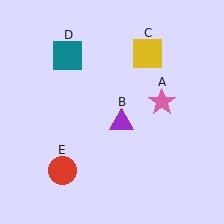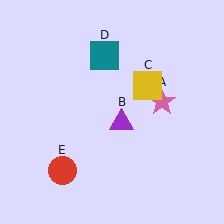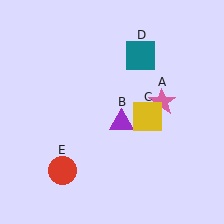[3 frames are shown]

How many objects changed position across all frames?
2 objects changed position: yellow square (object C), teal square (object D).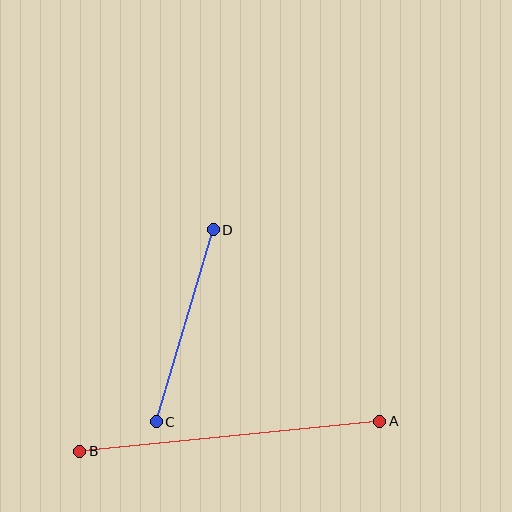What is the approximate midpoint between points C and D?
The midpoint is at approximately (185, 326) pixels.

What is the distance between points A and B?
The distance is approximately 302 pixels.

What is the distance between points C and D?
The distance is approximately 200 pixels.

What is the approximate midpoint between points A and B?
The midpoint is at approximately (230, 436) pixels.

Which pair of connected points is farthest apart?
Points A and B are farthest apart.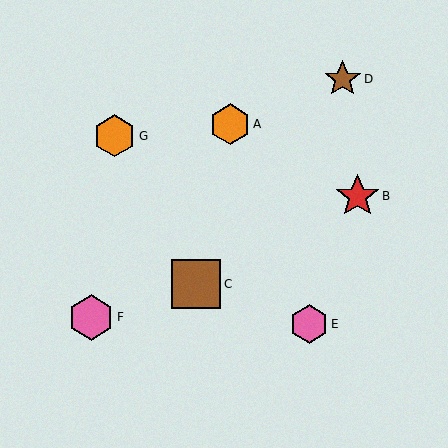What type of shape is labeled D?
Shape D is a brown star.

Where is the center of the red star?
The center of the red star is at (357, 196).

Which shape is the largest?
The brown square (labeled C) is the largest.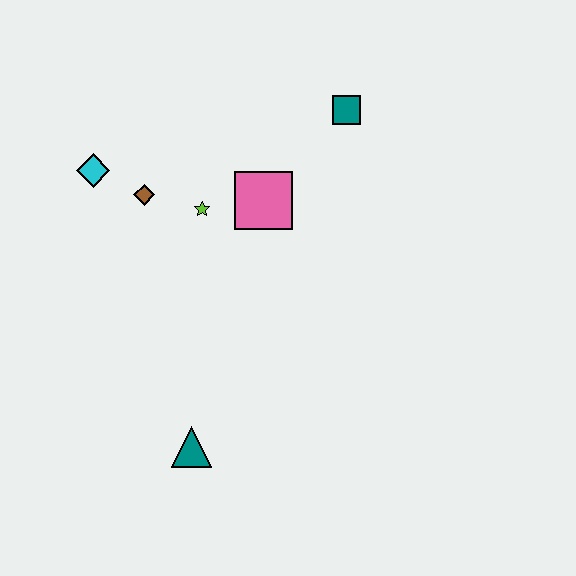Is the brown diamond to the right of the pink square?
No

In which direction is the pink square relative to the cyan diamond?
The pink square is to the right of the cyan diamond.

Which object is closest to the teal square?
The pink square is closest to the teal square.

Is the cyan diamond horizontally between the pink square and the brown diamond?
No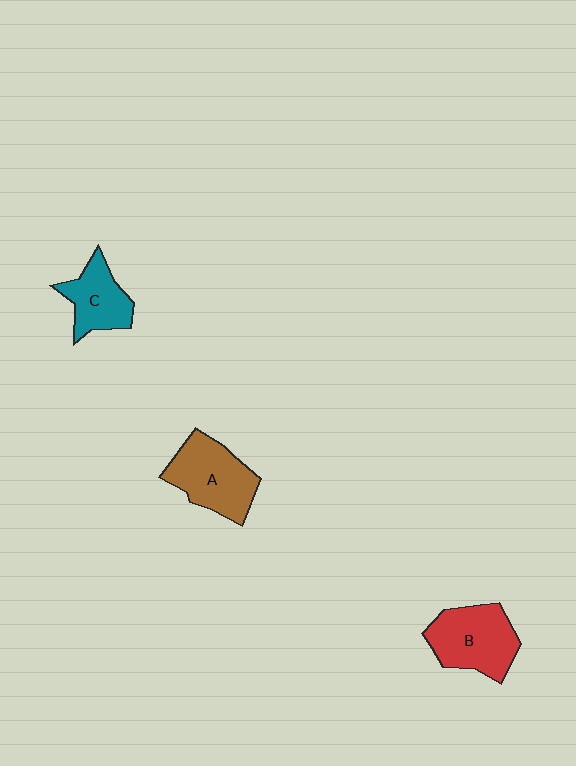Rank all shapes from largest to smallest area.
From largest to smallest: A (brown), B (red), C (teal).